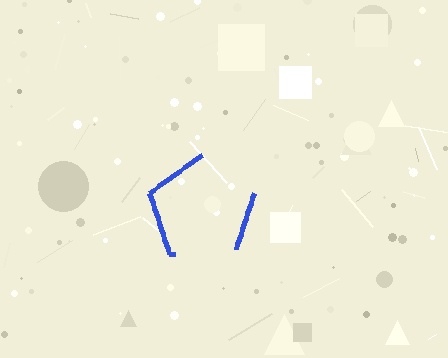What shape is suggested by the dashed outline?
The dashed outline suggests a pentagon.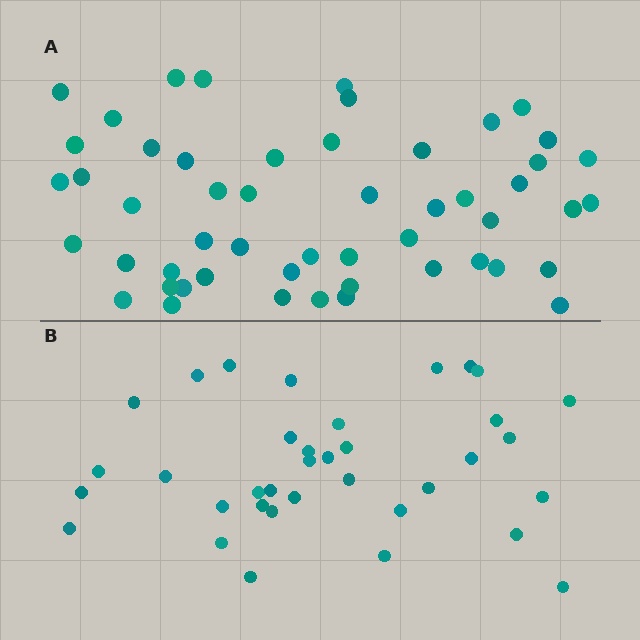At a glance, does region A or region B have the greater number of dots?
Region A (the top region) has more dots.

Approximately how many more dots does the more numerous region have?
Region A has approximately 15 more dots than region B.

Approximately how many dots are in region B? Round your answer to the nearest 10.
About 40 dots. (The exact count is 36, which rounds to 40.)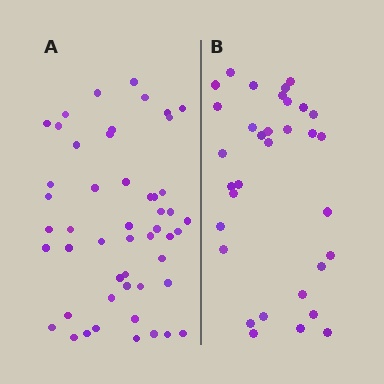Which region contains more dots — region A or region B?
Region A (the left region) has more dots.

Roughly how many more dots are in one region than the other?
Region A has approximately 15 more dots than region B.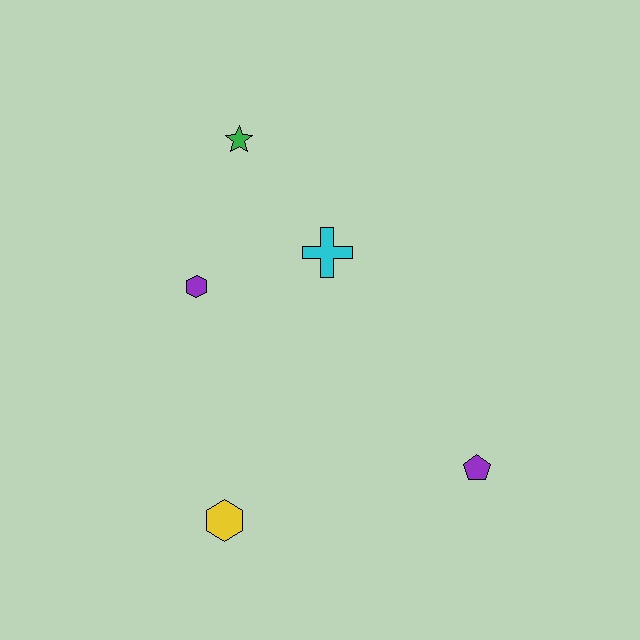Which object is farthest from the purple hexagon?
The purple pentagon is farthest from the purple hexagon.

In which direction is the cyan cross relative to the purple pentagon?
The cyan cross is above the purple pentagon.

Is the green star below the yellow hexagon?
No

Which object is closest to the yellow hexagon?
The purple hexagon is closest to the yellow hexagon.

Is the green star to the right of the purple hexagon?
Yes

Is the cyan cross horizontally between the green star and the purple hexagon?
No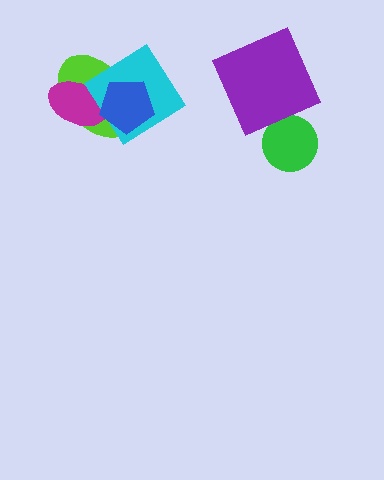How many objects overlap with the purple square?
0 objects overlap with the purple square.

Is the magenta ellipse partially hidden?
Yes, it is partially covered by another shape.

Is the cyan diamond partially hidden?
Yes, it is partially covered by another shape.